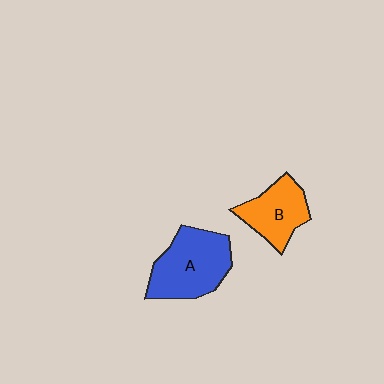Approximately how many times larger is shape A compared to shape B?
Approximately 1.4 times.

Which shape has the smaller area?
Shape B (orange).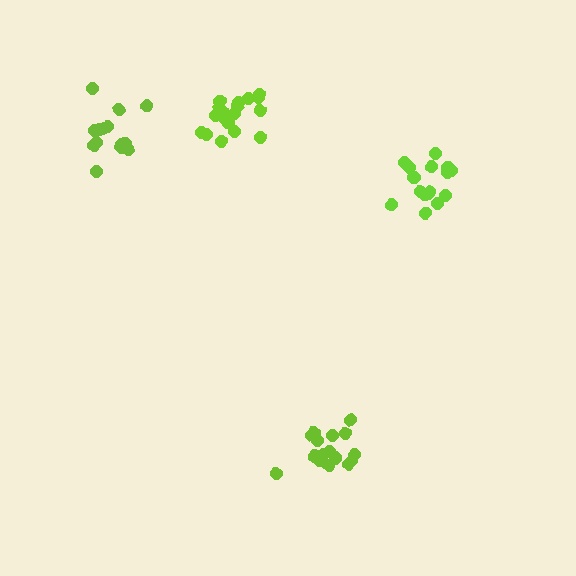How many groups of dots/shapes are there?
There are 4 groups.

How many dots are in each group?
Group 1: 14 dots, Group 2: 18 dots, Group 3: 19 dots, Group 4: 16 dots (67 total).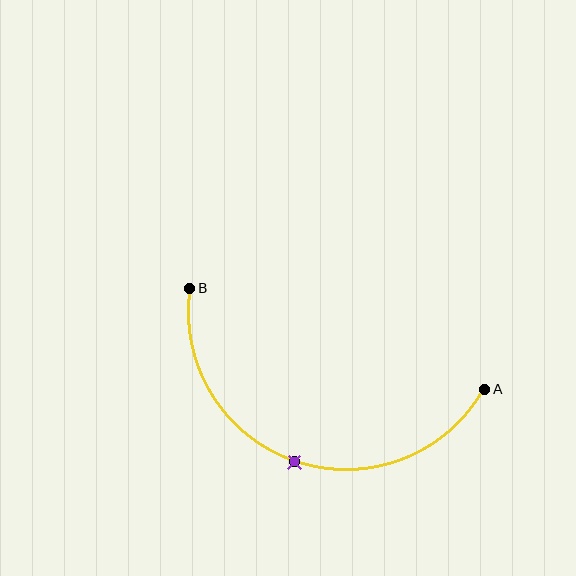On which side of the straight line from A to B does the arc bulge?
The arc bulges below the straight line connecting A and B.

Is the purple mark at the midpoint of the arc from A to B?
Yes. The purple mark lies on the arc at equal arc-length from both A and B — it is the arc midpoint.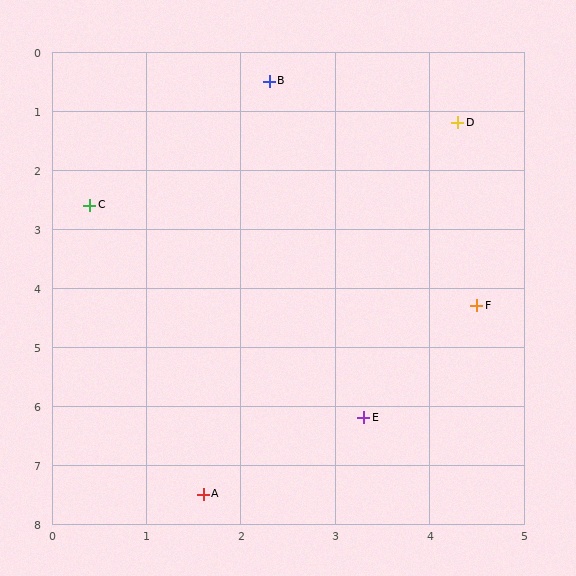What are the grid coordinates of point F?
Point F is at approximately (4.5, 4.3).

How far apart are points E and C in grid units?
Points E and C are about 4.6 grid units apart.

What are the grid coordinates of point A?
Point A is at approximately (1.6, 7.5).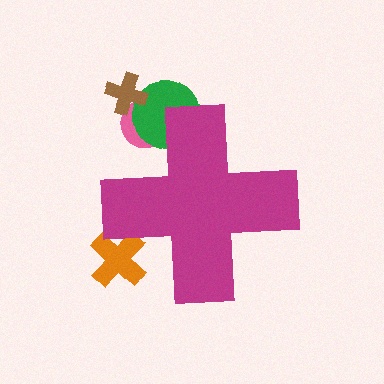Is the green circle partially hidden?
Yes, the green circle is partially hidden behind the magenta cross.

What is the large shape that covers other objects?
A magenta cross.